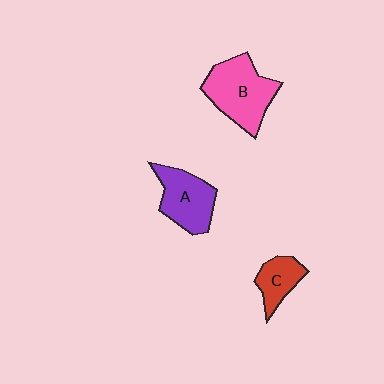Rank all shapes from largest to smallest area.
From largest to smallest: B (pink), A (purple), C (red).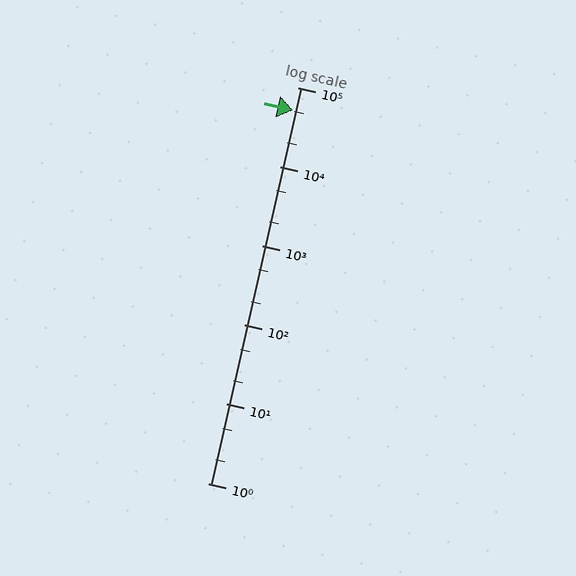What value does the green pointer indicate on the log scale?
The pointer indicates approximately 51000.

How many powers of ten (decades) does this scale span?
The scale spans 5 decades, from 1 to 100000.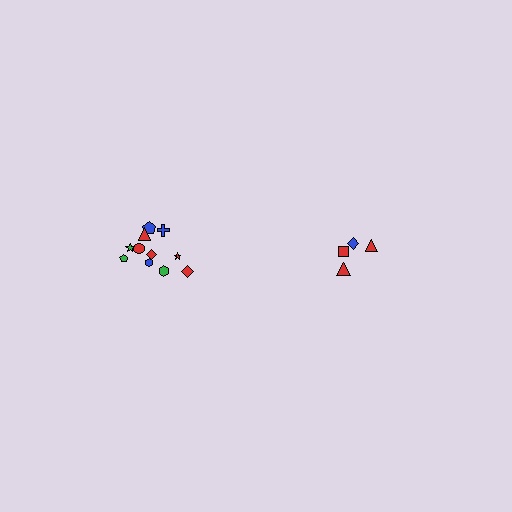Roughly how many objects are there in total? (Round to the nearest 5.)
Roughly 15 objects in total.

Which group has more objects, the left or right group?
The left group.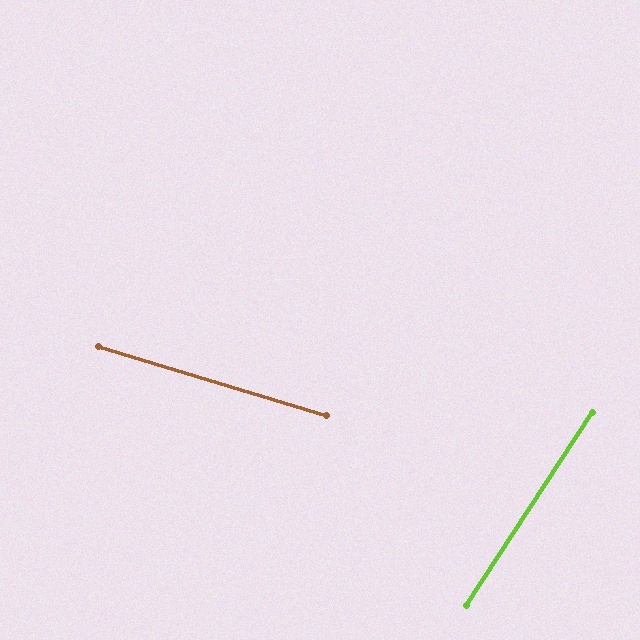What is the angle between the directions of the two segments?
Approximately 74 degrees.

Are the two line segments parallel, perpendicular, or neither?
Neither parallel nor perpendicular — they differ by about 74°.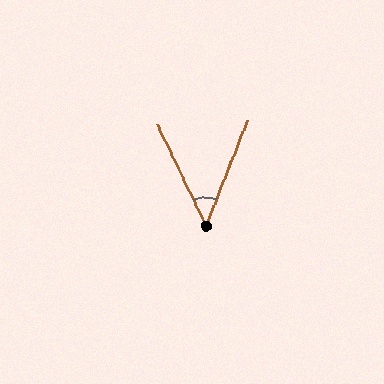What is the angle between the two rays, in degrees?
Approximately 47 degrees.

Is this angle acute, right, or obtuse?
It is acute.